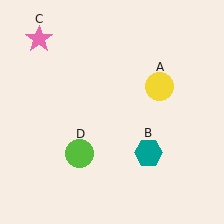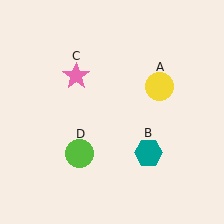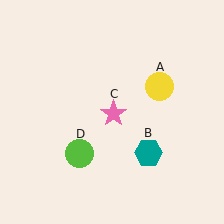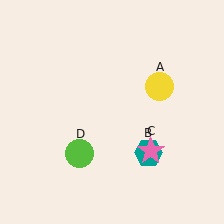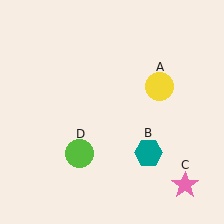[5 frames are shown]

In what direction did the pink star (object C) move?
The pink star (object C) moved down and to the right.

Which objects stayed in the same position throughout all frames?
Yellow circle (object A) and teal hexagon (object B) and lime circle (object D) remained stationary.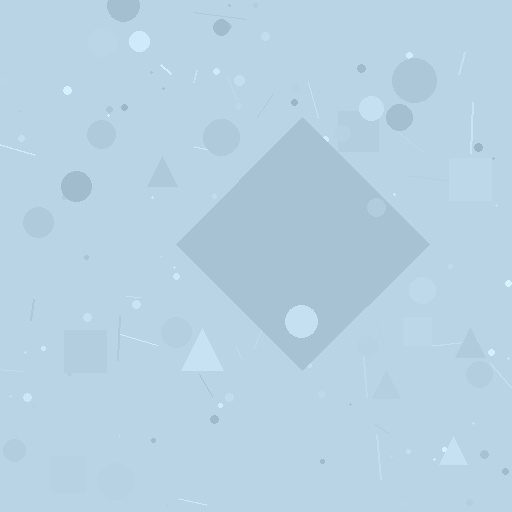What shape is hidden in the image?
A diamond is hidden in the image.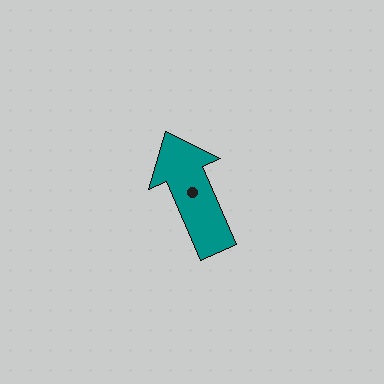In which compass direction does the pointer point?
Northwest.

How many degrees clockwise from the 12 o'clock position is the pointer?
Approximately 336 degrees.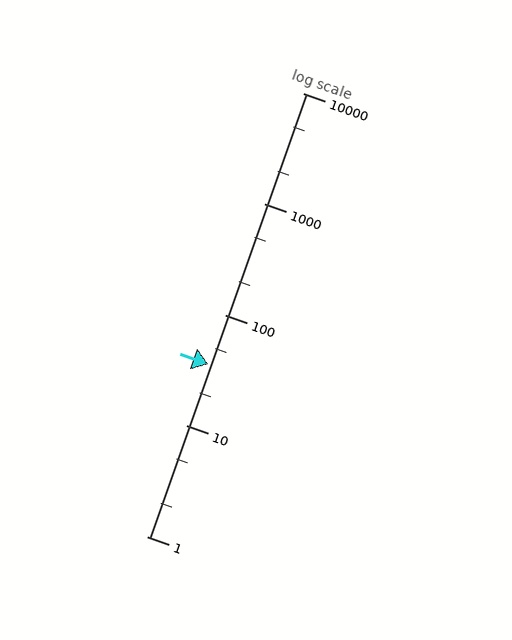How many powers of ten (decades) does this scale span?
The scale spans 4 decades, from 1 to 10000.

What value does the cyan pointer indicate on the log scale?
The pointer indicates approximately 36.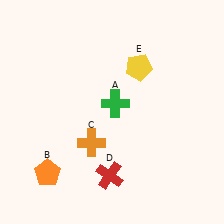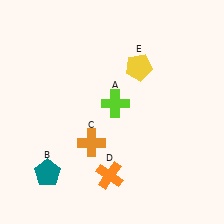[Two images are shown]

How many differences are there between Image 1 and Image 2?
There are 3 differences between the two images.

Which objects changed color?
A changed from green to lime. B changed from orange to teal. D changed from red to orange.